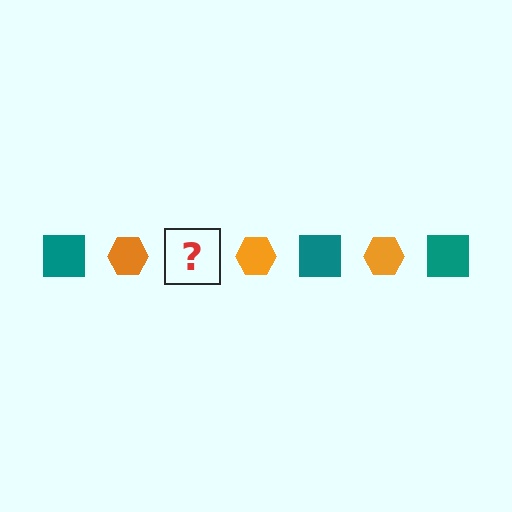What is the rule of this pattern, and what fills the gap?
The rule is that the pattern alternates between teal square and orange hexagon. The gap should be filled with a teal square.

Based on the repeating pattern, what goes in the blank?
The blank should be a teal square.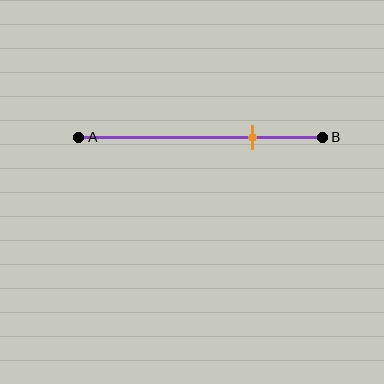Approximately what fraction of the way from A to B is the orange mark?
The orange mark is approximately 70% of the way from A to B.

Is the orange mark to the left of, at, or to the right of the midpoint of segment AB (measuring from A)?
The orange mark is to the right of the midpoint of segment AB.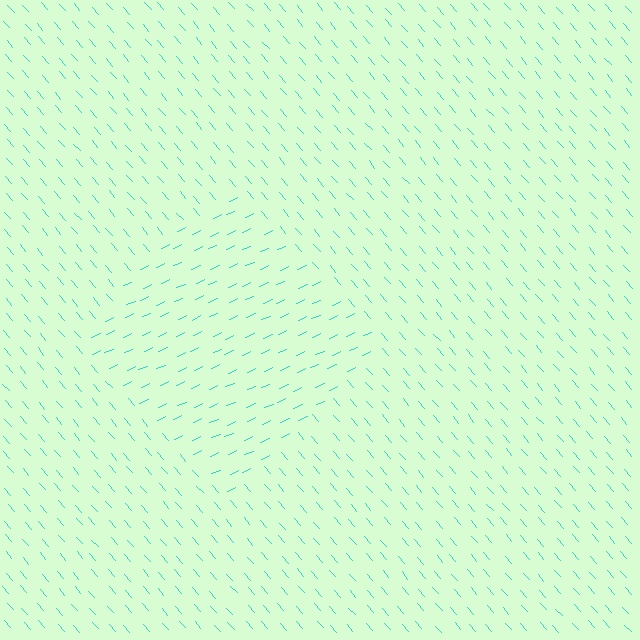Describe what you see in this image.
The image is filled with small cyan line segments. A diamond region in the image has lines oriented differently from the surrounding lines, creating a visible texture boundary.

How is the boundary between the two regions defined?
The boundary is defined purely by a change in line orientation (approximately 74 degrees difference). All lines are the same color and thickness.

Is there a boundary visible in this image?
Yes, there is a texture boundary formed by a change in line orientation.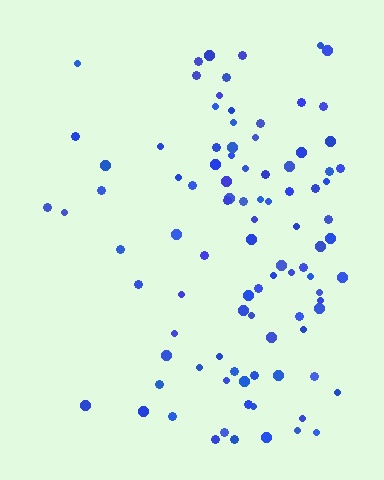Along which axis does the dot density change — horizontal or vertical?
Horizontal.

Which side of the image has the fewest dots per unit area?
The left.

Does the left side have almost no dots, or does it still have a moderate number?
Still a moderate number, just noticeably fewer than the right.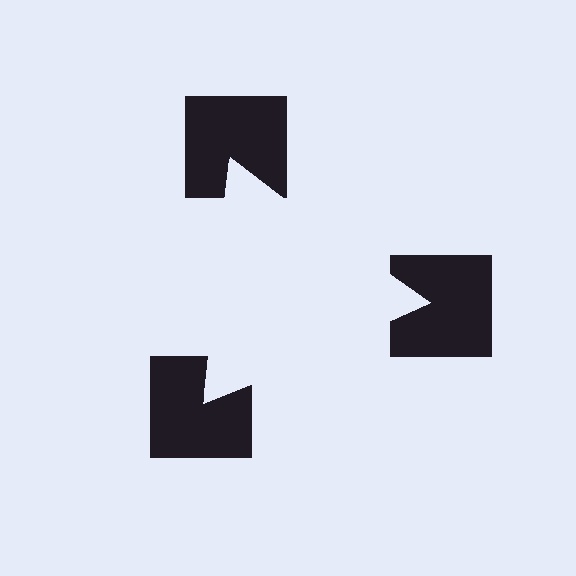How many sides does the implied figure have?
3 sides.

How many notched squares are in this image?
There are 3 — one at each vertex of the illusory triangle.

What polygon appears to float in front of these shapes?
An illusory triangle — its edges are inferred from the aligned wedge cuts in the notched squares, not physically drawn.